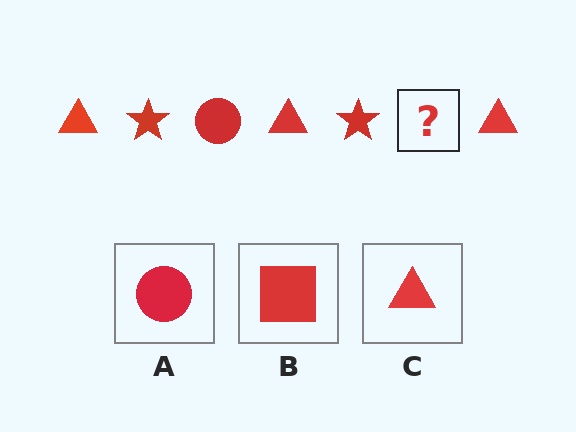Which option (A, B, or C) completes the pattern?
A.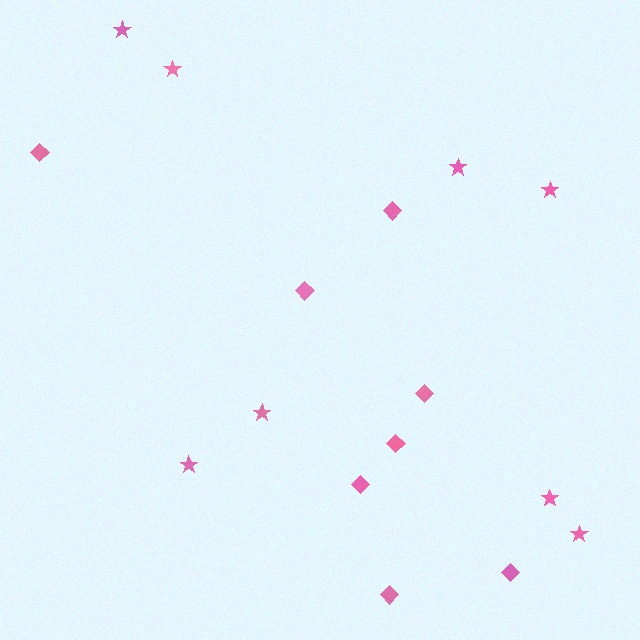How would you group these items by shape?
There are 2 groups: one group of stars (8) and one group of diamonds (8).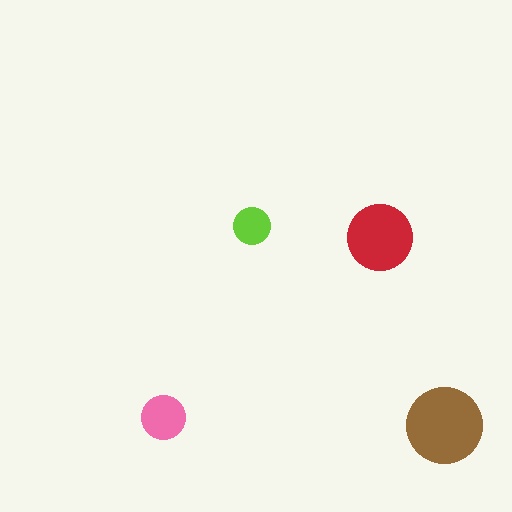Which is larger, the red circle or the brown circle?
The brown one.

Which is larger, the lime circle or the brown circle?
The brown one.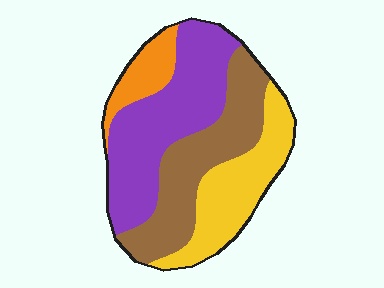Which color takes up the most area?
Purple, at roughly 35%.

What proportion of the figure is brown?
Brown covers around 30% of the figure.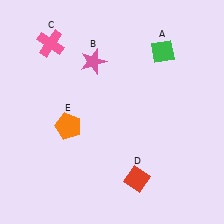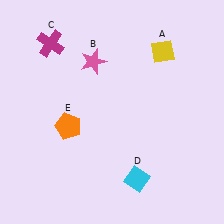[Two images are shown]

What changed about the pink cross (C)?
In Image 1, C is pink. In Image 2, it changed to magenta.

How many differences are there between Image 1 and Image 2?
There are 3 differences between the two images.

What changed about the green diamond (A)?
In Image 1, A is green. In Image 2, it changed to yellow.